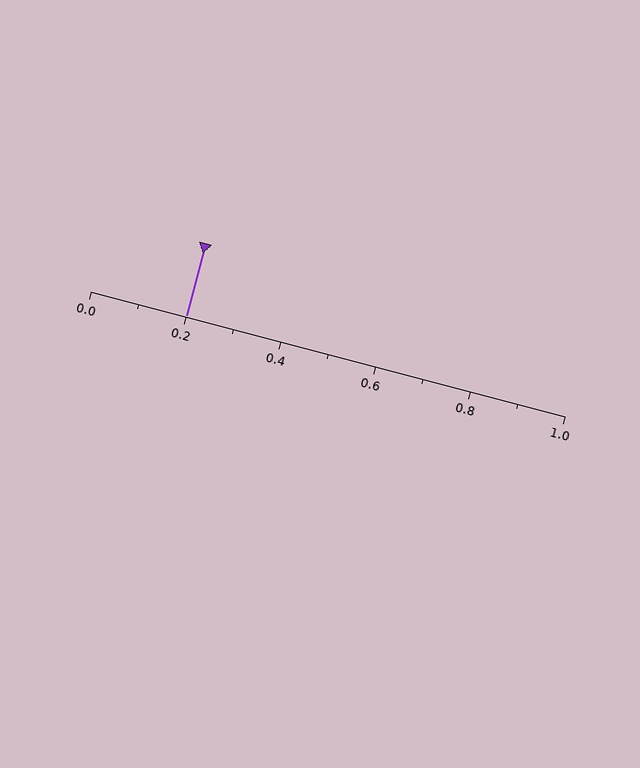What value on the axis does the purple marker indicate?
The marker indicates approximately 0.2.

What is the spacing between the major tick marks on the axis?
The major ticks are spaced 0.2 apart.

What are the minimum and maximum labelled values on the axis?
The axis runs from 0.0 to 1.0.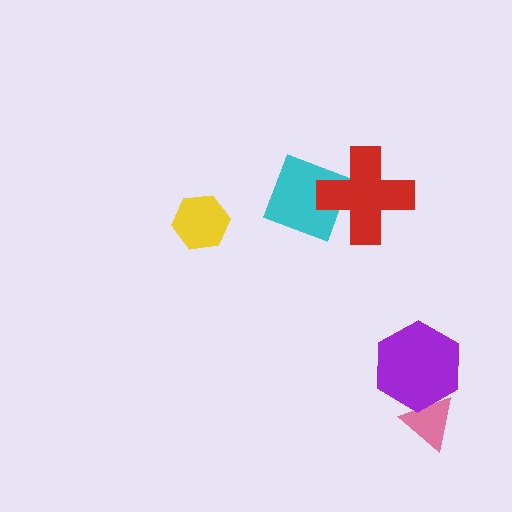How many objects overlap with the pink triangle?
1 object overlaps with the pink triangle.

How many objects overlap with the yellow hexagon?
0 objects overlap with the yellow hexagon.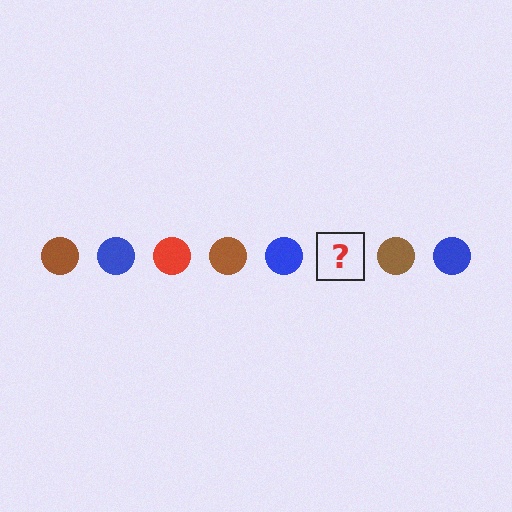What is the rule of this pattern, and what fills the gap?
The rule is that the pattern cycles through brown, blue, red circles. The gap should be filled with a red circle.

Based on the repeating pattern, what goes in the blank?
The blank should be a red circle.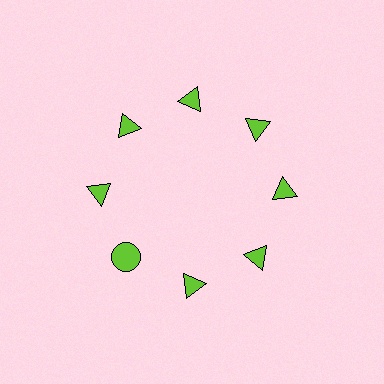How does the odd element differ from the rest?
It has a different shape: circle instead of triangle.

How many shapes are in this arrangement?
There are 8 shapes arranged in a ring pattern.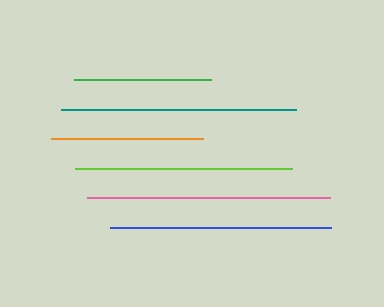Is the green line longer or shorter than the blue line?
The blue line is longer than the green line.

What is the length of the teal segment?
The teal segment is approximately 235 pixels long.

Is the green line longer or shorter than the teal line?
The teal line is longer than the green line.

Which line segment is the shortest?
The green line is the shortest at approximately 137 pixels.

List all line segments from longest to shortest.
From longest to shortest: pink, teal, blue, lime, orange, green.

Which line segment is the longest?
The pink line is the longest at approximately 243 pixels.